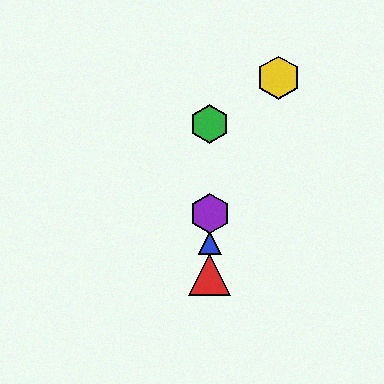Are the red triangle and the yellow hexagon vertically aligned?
No, the red triangle is at x≈210 and the yellow hexagon is at x≈278.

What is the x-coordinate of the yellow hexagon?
The yellow hexagon is at x≈278.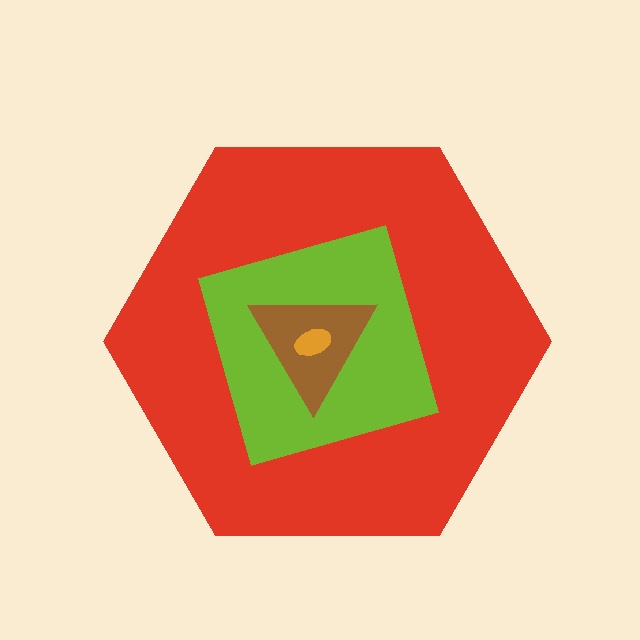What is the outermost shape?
The red hexagon.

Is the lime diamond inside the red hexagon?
Yes.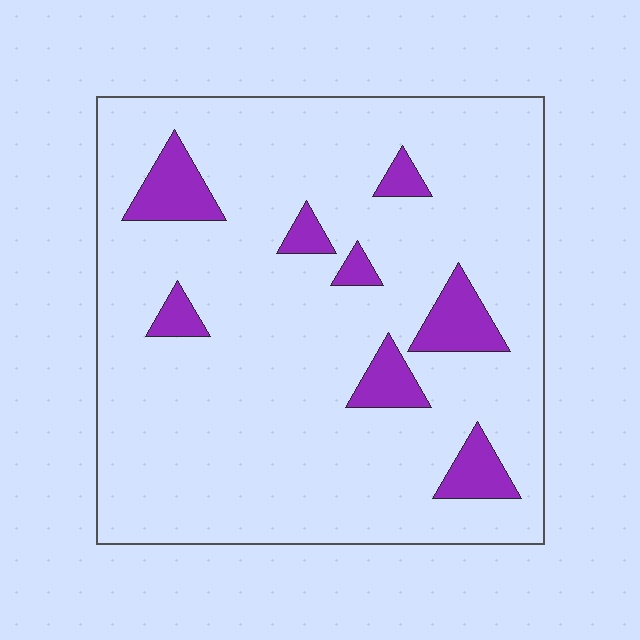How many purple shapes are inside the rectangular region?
8.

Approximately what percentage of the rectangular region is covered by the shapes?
Approximately 10%.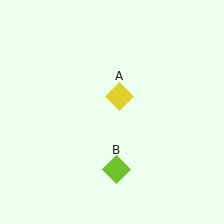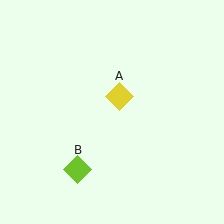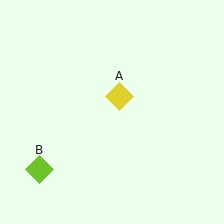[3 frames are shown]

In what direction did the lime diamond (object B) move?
The lime diamond (object B) moved left.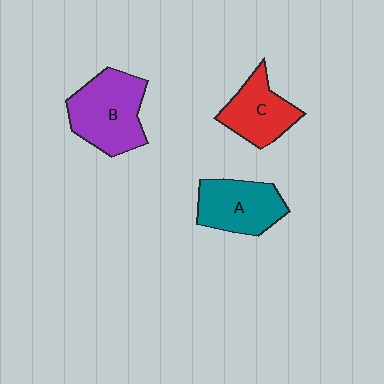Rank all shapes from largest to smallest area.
From largest to smallest: B (purple), A (teal), C (red).